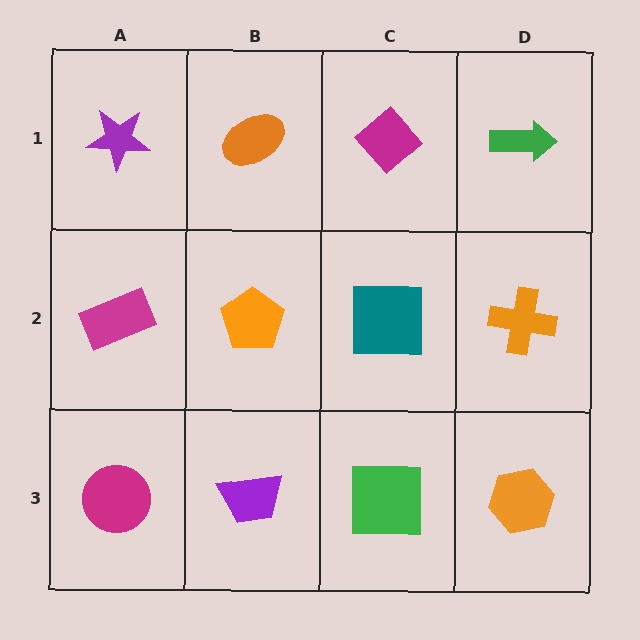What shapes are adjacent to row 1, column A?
A magenta rectangle (row 2, column A), an orange ellipse (row 1, column B).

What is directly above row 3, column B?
An orange pentagon.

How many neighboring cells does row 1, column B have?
3.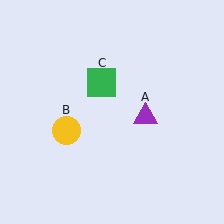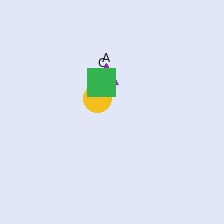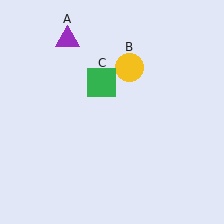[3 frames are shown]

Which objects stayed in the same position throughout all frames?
Green square (object C) remained stationary.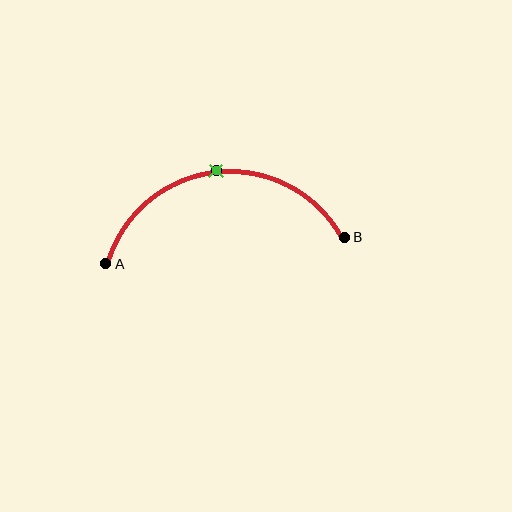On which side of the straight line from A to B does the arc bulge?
The arc bulges above the straight line connecting A and B.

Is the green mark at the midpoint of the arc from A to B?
Yes. The green mark lies on the arc at equal arc-length from both A and B — it is the arc midpoint.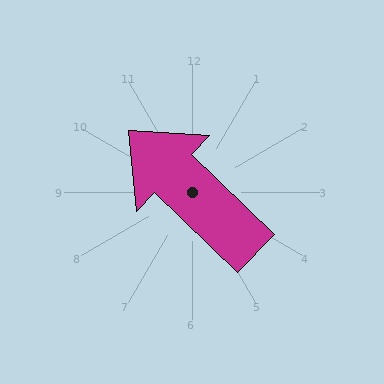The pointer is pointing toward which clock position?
Roughly 10 o'clock.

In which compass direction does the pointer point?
Northwest.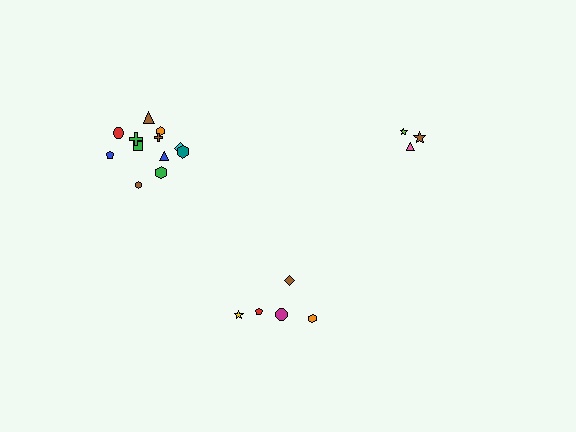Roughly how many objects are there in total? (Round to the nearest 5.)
Roughly 20 objects in total.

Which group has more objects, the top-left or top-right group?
The top-left group.